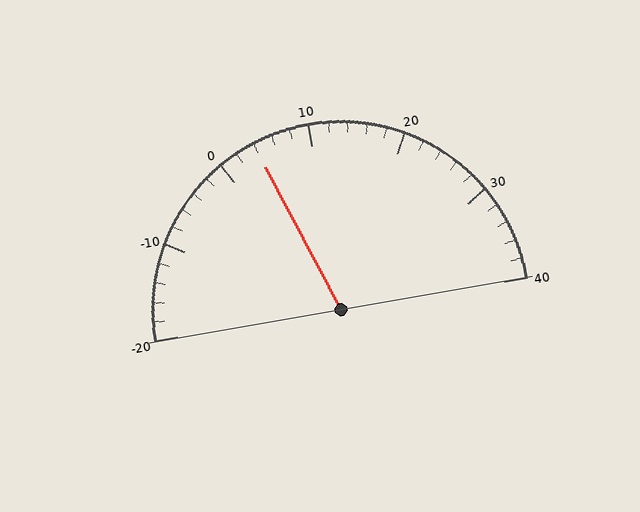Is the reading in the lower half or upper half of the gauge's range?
The reading is in the lower half of the range (-20 to 40).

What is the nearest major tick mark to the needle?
The nearest major tick mark is 0.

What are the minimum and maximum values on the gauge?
The gauge ranges from -20 to 40.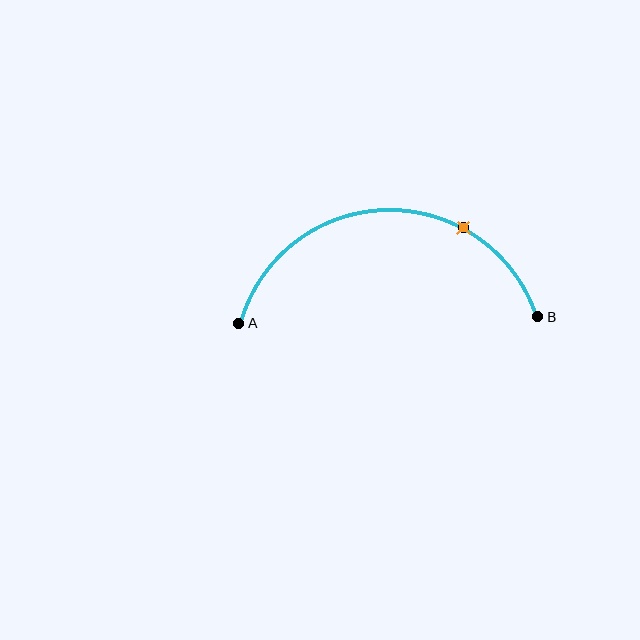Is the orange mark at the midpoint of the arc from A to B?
No. The orange mark lies on the arc but is closer to endpoint B. The arc midpoint would be at the point on the curve equidistant along the arc from both A and B.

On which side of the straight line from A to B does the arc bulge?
The arc bulges above the straight line connecting A and B.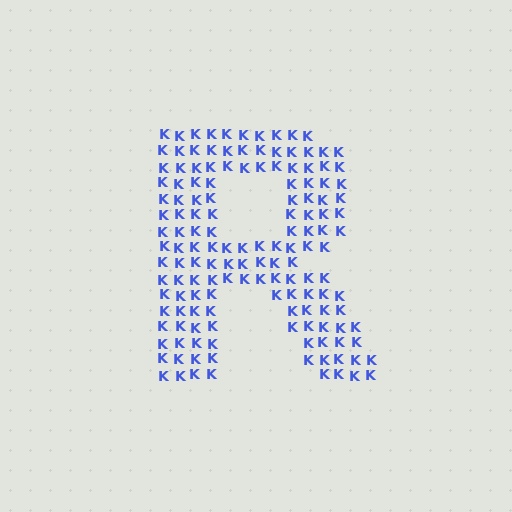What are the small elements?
The small elements are letter K's.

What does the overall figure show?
The overall figure shows the letter R.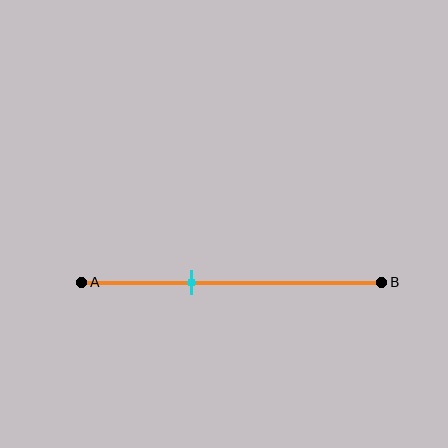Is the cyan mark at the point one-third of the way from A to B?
No, the mark is at about 35% from A, not at the 33% one-third point.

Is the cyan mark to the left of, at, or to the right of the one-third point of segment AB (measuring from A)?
The cyan mark is to the right of the one-third point of segment AB.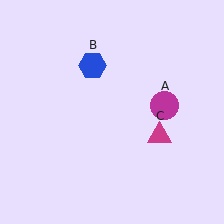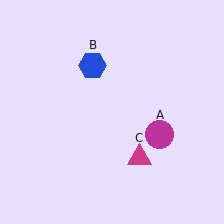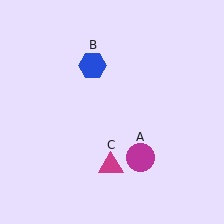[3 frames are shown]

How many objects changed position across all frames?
2 objects changed position: magenta circle (object A), magenta triangle (object C).